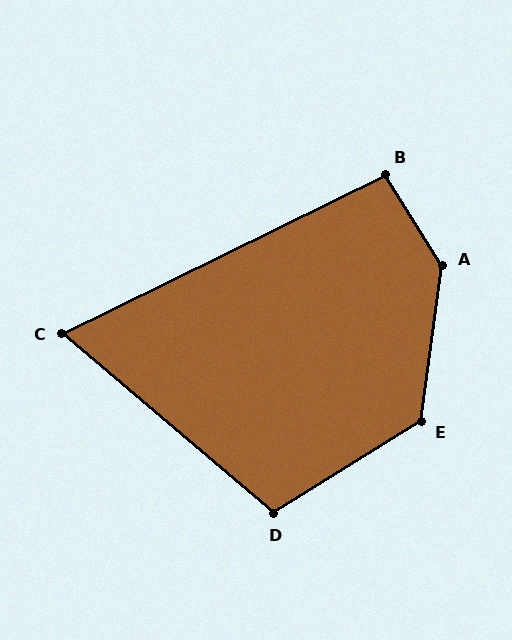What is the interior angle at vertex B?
Approximately 96 degrees (obtuse).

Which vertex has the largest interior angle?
A, at approximately 140 degrees.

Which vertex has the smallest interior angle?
C, at approximately 67 degrees.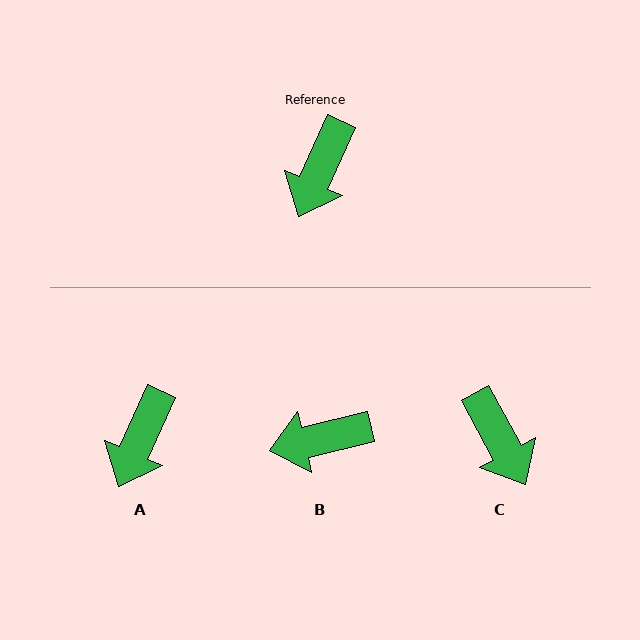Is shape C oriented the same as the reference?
No, it is off by about 53 degrees.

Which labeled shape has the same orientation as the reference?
A.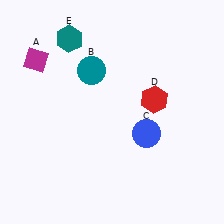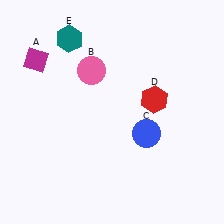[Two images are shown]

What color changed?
The circle (B) changed from teal in Image 1 to pink in Image 2.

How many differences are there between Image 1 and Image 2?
There is 1 difference between the two images.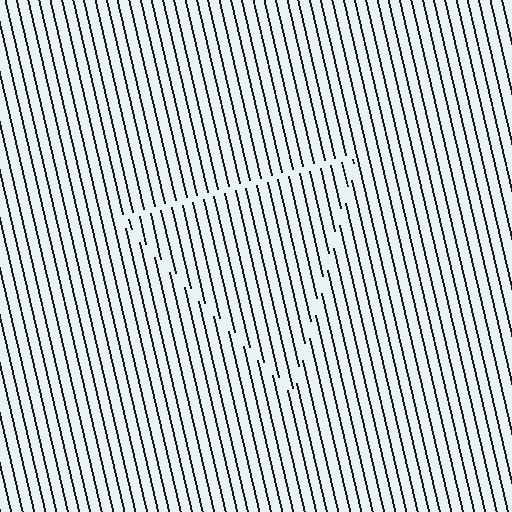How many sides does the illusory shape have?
3 sides — the line-ends trace a triangle.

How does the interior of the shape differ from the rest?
The interior of the shape contains the same grating, shifted by half a period — the contour is defined by the phase discontinuity where line-ends from the inner and outer gratings abut.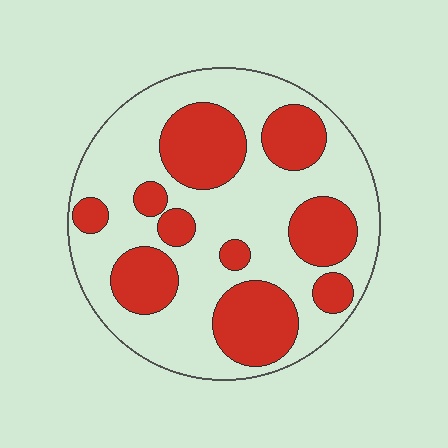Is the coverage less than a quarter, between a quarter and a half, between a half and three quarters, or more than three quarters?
Between a quarter and a half.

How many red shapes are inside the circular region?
10.